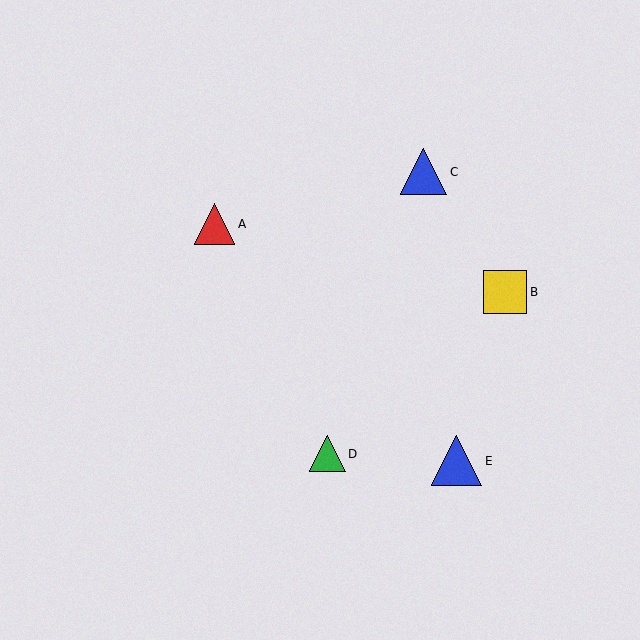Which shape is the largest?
The blue triangle (labeled E) is the largest.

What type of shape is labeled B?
Shape B is a yellow square.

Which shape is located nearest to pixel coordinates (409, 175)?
The blue triangle (labeled C) at (424, 172) is nearest to that location.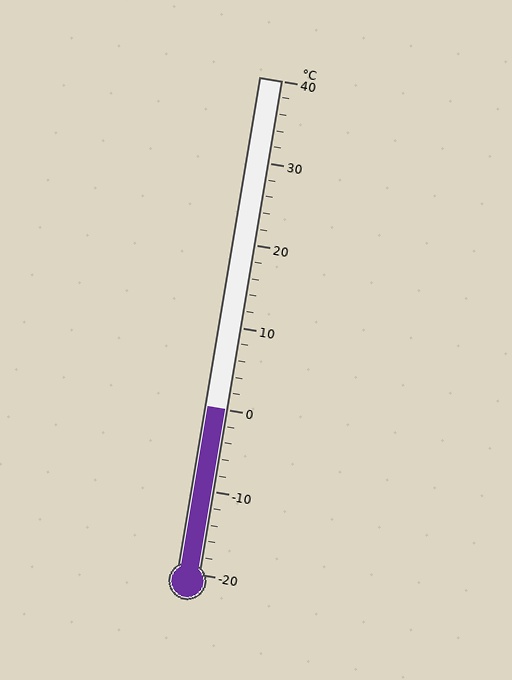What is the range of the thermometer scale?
The thermometer scale ranges from -20°C to 40°C.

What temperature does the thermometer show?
The thermometer shows approximately 0°C.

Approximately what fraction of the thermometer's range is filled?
The thermometer is filled to approximately 35% of its range.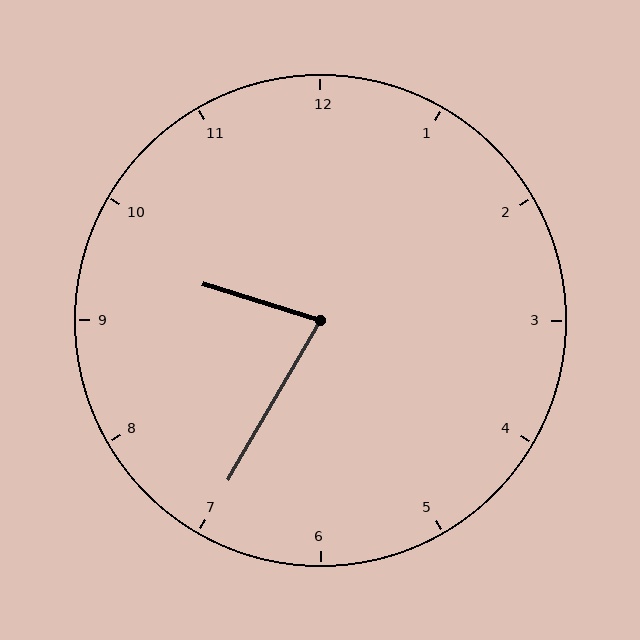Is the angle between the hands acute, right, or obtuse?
It is acute.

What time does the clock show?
9:35.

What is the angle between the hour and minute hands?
Approximately 78 degrees.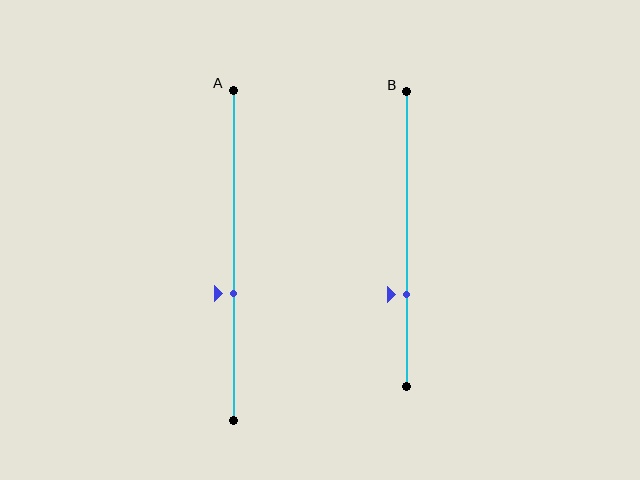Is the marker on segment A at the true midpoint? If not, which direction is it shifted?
No, the marker on segment A is shifted downward by about 12% of the segment length.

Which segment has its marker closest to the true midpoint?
Segment A has its marker closest to the true midpoint.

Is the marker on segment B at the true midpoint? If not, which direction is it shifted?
No, the marker on segment B is shifted downward by about 19% of the segment length.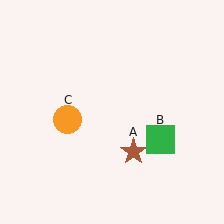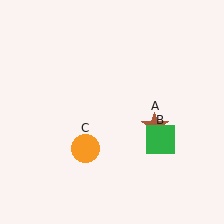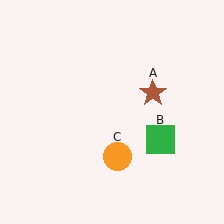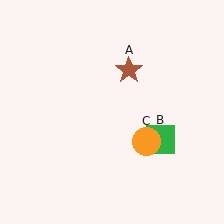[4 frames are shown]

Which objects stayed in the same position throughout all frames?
Green square (object B) remained stationary.